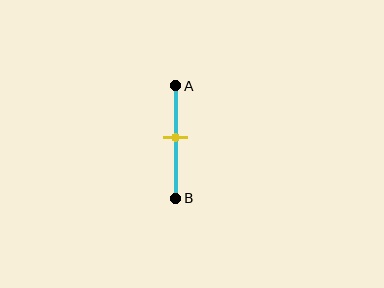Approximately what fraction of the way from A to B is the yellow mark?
The yellow mark is approximately 45% of the way from A to B.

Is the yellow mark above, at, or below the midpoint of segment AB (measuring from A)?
The yellow mark is above the midpoint of segment AB.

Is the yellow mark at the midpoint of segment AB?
No, the mark is at about 45% from A, not at the 50% midpoint.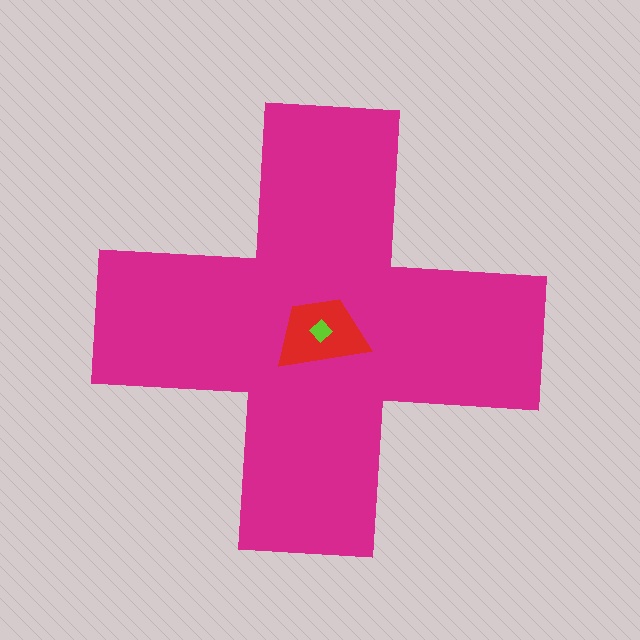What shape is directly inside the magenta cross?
The red trapezoid.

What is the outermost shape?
The magenta cross.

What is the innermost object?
The lime diamond.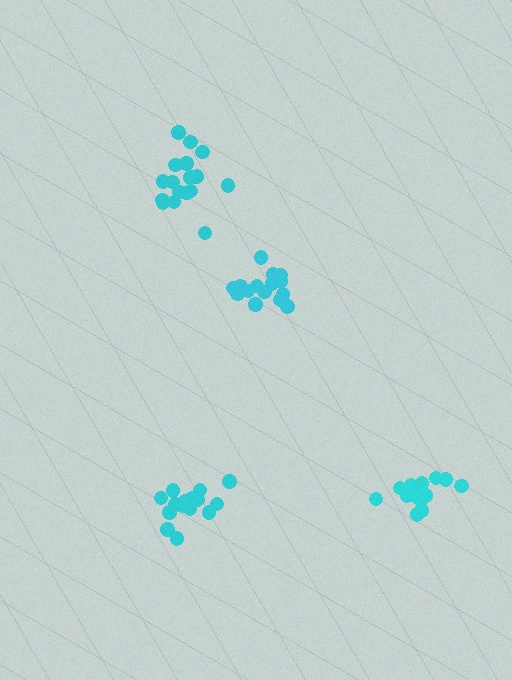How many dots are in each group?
Group 1: 16 dots, Group 2: 15 dots, Group 3: 13 dots, Group 4: 17 dots (61 total).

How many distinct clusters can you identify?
There are 4 distinct clusters.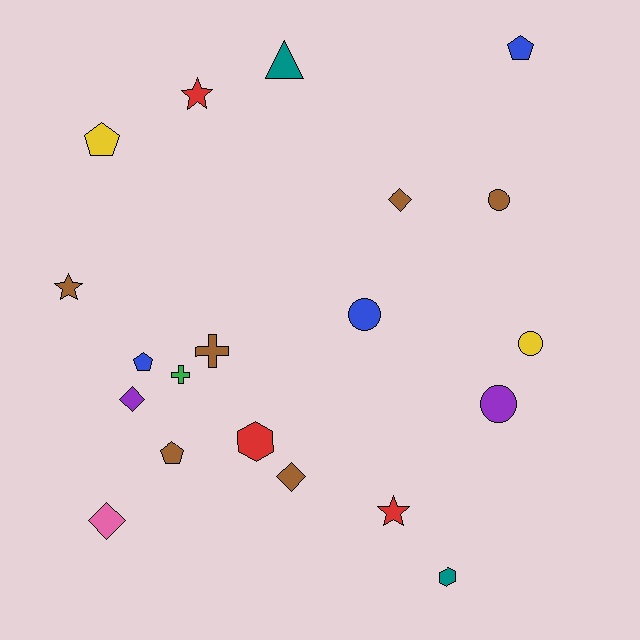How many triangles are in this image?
There is 1 triangle.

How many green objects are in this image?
There is 1 green object.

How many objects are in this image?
There are 20 objects.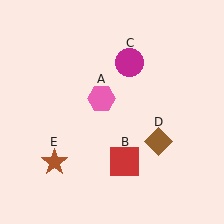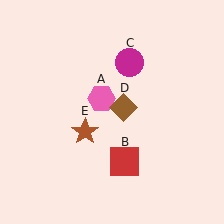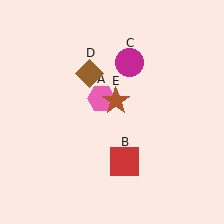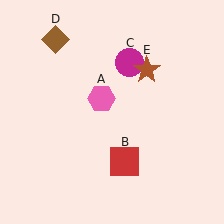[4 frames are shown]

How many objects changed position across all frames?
2 objects changed position: brown diamond (object D), brown star (object E).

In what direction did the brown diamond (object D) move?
The brown diamond (object D) moved up and to the left.